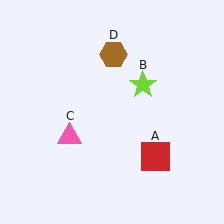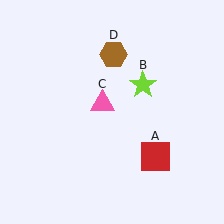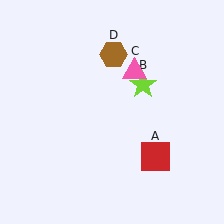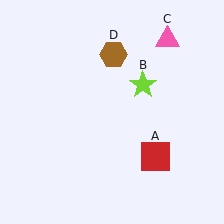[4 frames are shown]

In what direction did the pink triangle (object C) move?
The pink triangle (object C) moved up and to the right.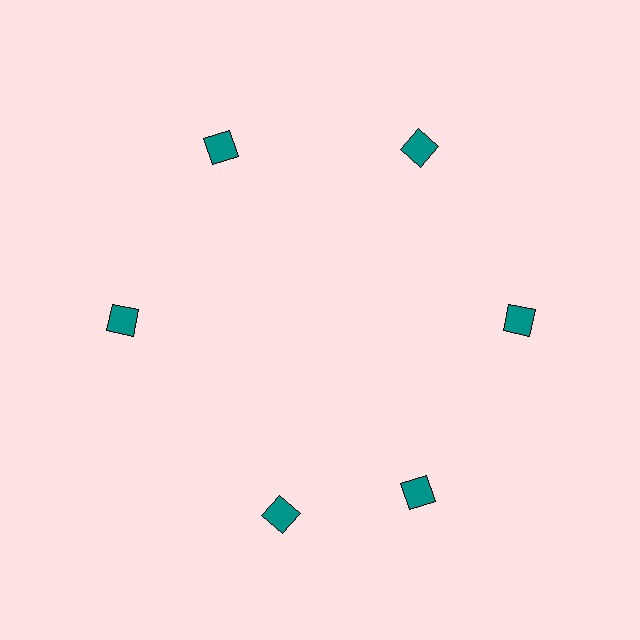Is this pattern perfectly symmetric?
No. The 6 teal diamonds are arranged in a ring, but one element near the 7 o'clock position is rotated out of alignment along the ring, breaking the 6-fold rotational symmetry.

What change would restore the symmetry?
The symmetry would be restored by rotating it back into even spacing with its neighbors so that all 6 diamonds sit at equal angles and equal distance from the center.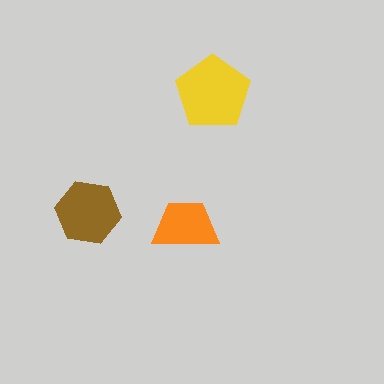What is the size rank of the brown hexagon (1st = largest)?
2nd.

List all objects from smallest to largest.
The orange trapezoid, the brown hexagon, the yellow pentagon.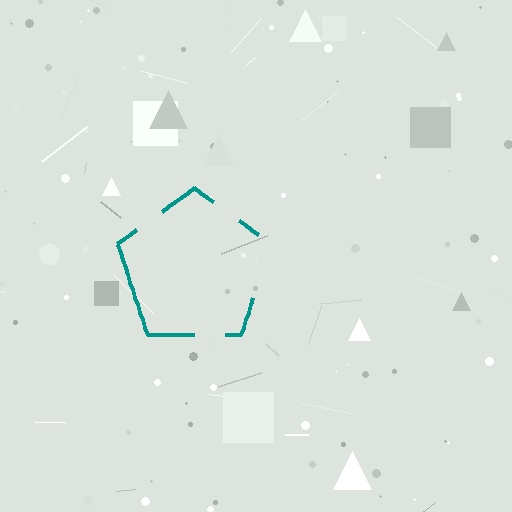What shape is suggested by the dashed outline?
The dashed outline suggests a pentagon.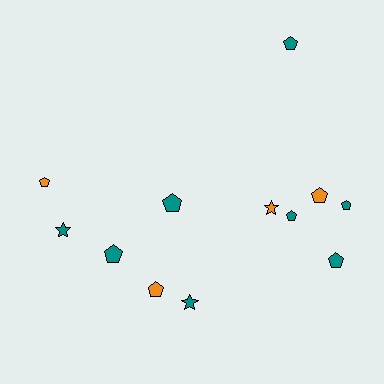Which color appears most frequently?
Teal, with 8 objects.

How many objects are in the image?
There are 12 objects.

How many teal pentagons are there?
There are 6 teal pentagons.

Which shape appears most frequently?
Pentagon, with 9 objects.